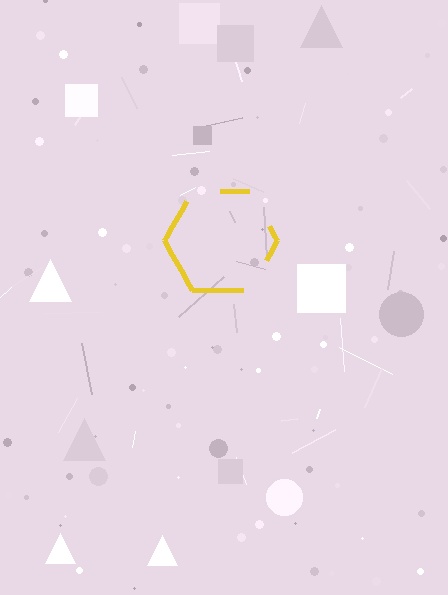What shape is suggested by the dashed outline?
The dashed outline suggests a hexagon.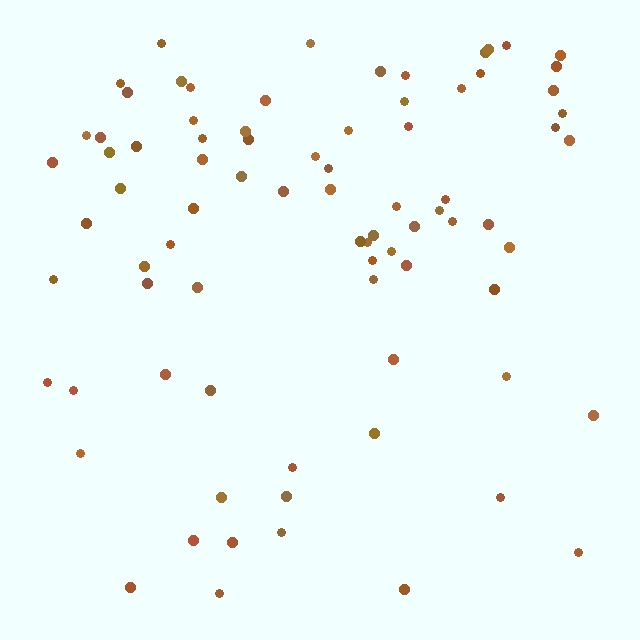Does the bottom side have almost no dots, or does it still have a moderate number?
Still a moderate number, just noticeably fewer than the top.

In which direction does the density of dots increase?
From bottom to top, with the top side densest.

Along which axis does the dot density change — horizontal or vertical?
Vertical.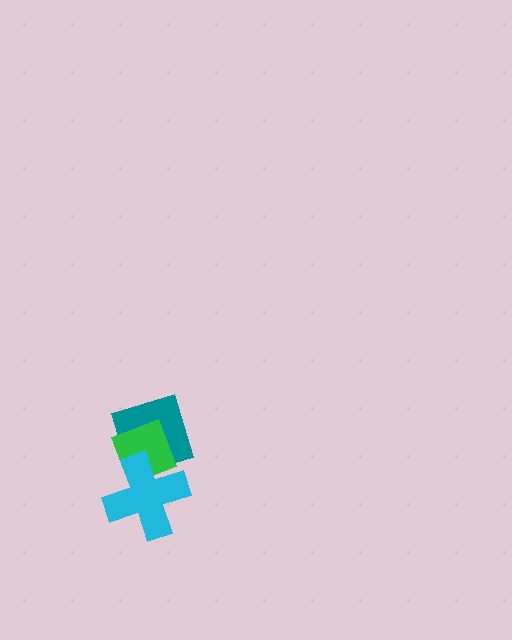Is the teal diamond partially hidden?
Yes, it is partially covered by another shape.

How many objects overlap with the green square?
2 objects overlap with the green square.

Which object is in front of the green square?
The cyan cross is in front of the green square.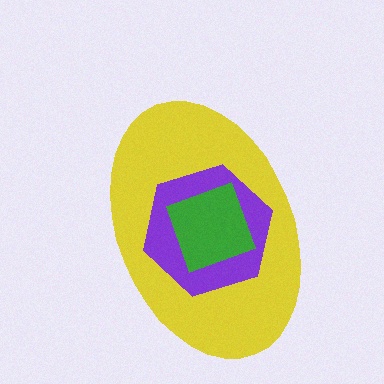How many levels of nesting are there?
3.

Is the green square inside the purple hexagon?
Yes.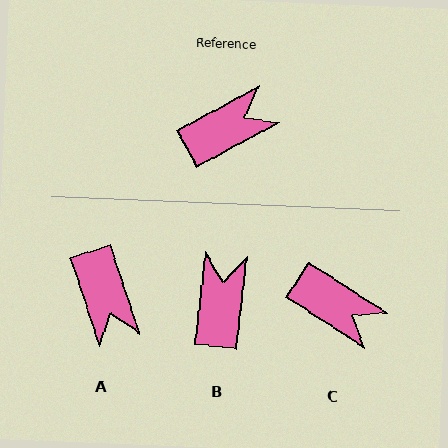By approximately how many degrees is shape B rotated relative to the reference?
Approximately 54 degrees counter-clockwise.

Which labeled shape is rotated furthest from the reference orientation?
A, about 101 degrees away.